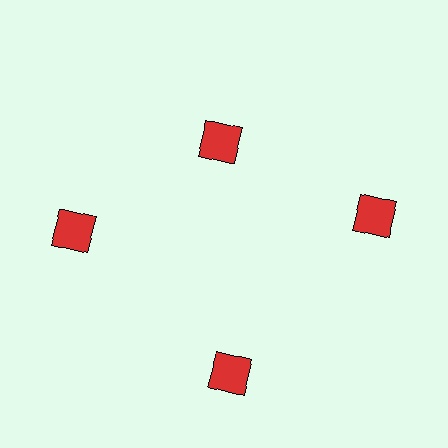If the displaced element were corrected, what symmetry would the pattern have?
It would have 4-fold rotational symmetry — the pattern would map onto itself every 90 degrees.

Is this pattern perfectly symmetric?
No. The 4 red squares are arranged in a ring, but one element near the 12 o'clock position is pulled inward toward the center, breaking the 4-fold rotational symmetry.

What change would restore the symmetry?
The symmetry would be restored by moving it outward, back onto the ring so that all 4 squares sit at equal angles and equal distance from the center.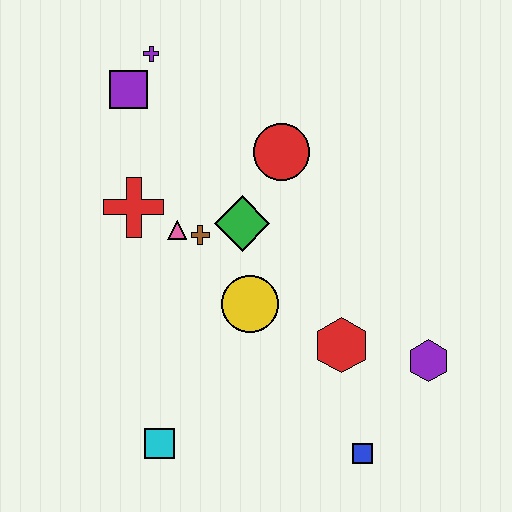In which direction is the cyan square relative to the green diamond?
The cyan square is below the green diamond.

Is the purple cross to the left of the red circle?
Yes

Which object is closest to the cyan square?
The yellow circle is closest to the cyan square.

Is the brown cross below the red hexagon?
No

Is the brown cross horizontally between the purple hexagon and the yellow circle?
No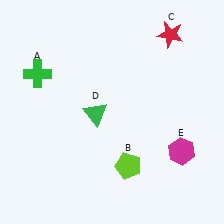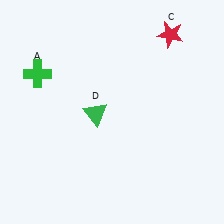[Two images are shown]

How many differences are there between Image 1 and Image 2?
There are 2 differences between the two images.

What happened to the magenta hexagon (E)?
The magenta hexagon (E) was removed in Image 2. It was in the bottom-right area of Image 1.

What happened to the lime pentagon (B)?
The lime pentagon (B) was removed in Image 2. It was in the bottom-right area of Image 1.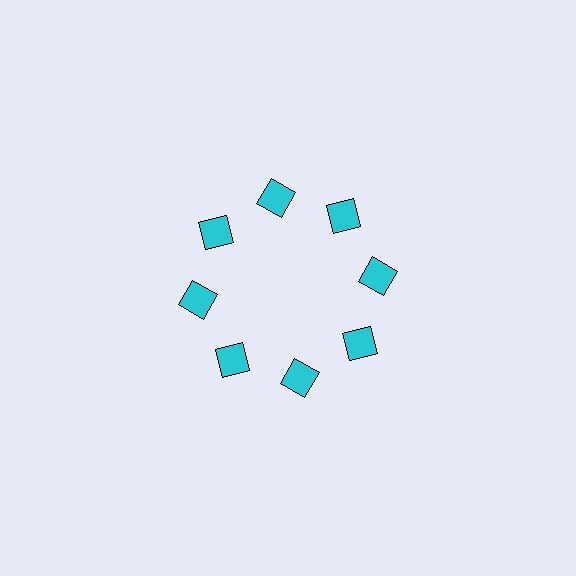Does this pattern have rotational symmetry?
Yes, this pattern has 8-fold rotational symmetry. It looks the same after rotating 45 degrees around the center.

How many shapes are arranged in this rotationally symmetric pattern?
There are 8 shapes, arranged in 8 groups of 1.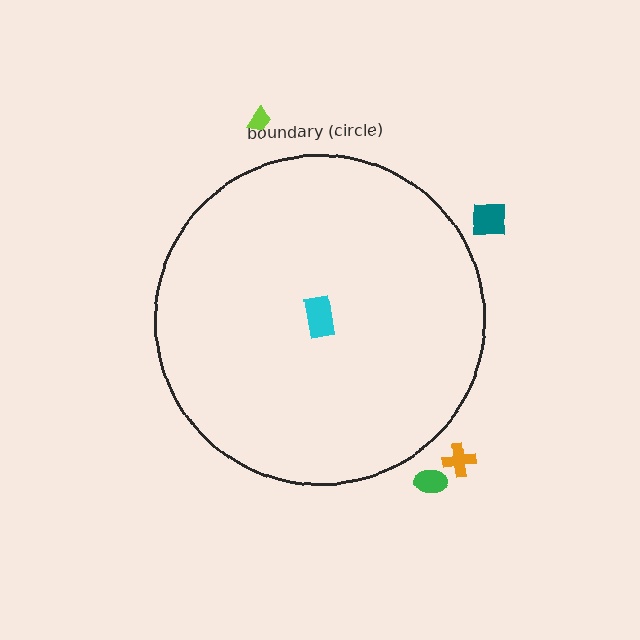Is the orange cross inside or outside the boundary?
Outside.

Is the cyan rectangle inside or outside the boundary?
Inside.